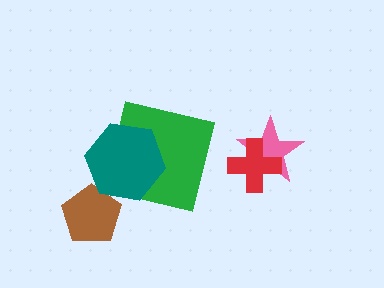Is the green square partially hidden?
Yes, it is partially covered by another shape.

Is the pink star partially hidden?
Yes, it is partially covered by another shape.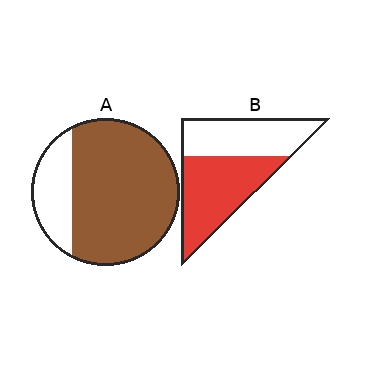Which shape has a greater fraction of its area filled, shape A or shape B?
Shape A.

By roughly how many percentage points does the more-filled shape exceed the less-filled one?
By roughly 20 percentage points (A over B).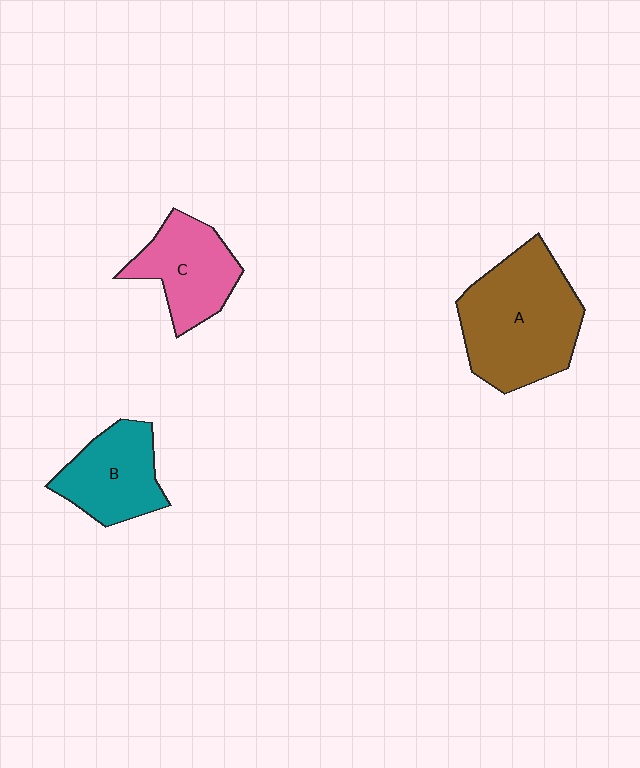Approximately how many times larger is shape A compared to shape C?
Approximately 1.7 times.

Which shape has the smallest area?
Shape B (teal).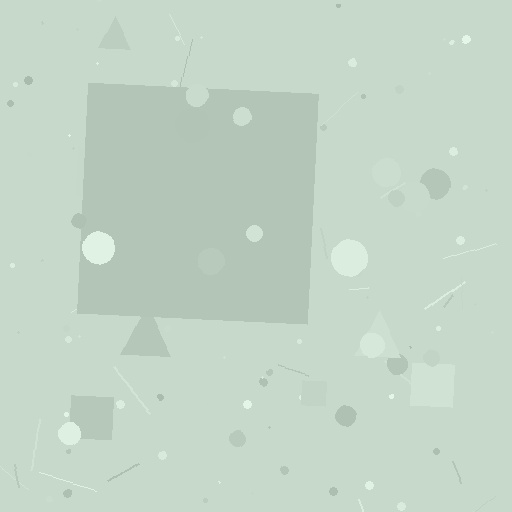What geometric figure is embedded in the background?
A square is embedded in the background.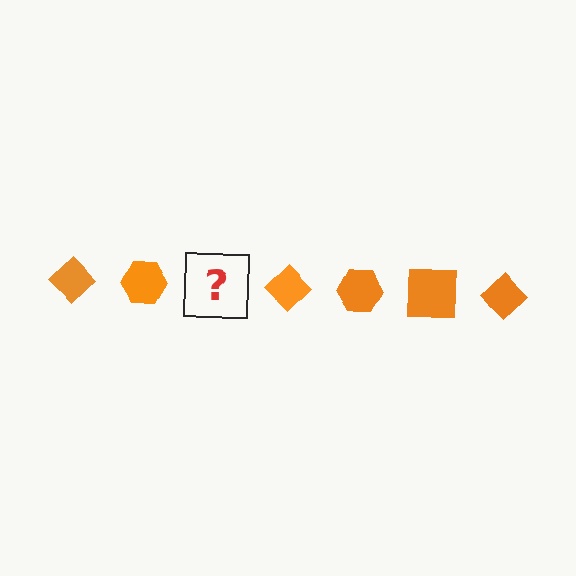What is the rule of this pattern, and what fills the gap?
The rule is that the pattern cycles through diamond, hexagon, square shapes in orange. The gap should be filled with an orange square.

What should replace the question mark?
The question mark should be replaced with an orange square.